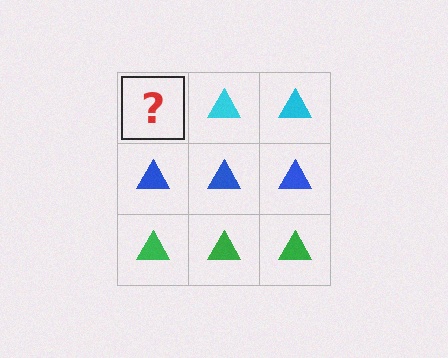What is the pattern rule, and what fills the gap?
The rule is that each row has a consistent color. The gap should be filled with a cyan triangle.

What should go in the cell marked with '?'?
The missing cell should contain a cyan triangle.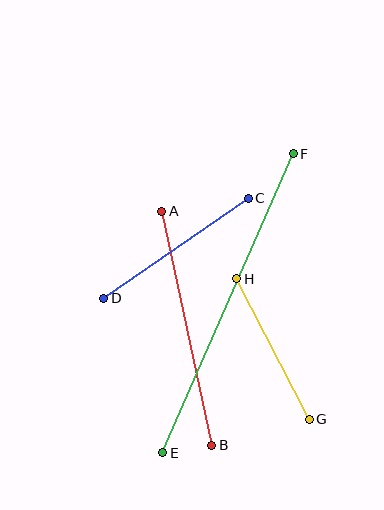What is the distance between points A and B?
The distance is approximately 239 pixels.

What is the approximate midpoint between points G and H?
The midpoint is at approximately (273, 349) pixels.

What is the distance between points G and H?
The distance is approximately 158 pixels.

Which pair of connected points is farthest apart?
Points E and F are farthest apart.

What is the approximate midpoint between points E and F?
The midpoint is at approximately (228, 303) pixels.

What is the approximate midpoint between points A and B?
The midpoint is at approximately (187, 328) pixels.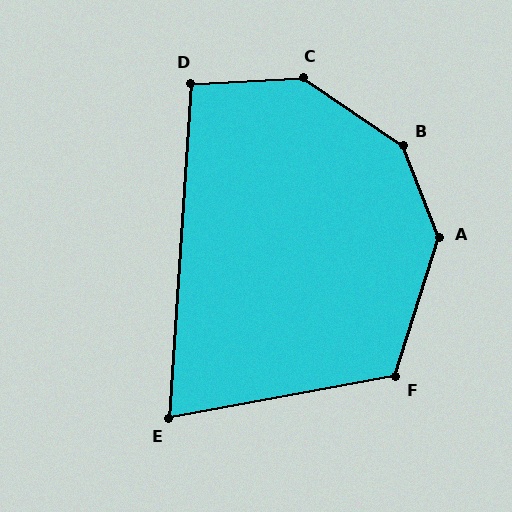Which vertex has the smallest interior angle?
E, at approximately 76 degrees.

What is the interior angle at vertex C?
Approximately 143 degrees (obtuse).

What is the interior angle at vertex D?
Approximately 97 degrees (obtuse).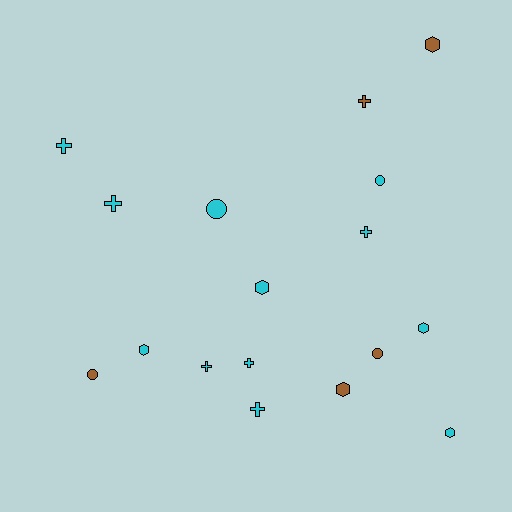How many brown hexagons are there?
There are 2 brown hexagons.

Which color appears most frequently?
Cyan, with 12 objects.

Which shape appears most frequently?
Cross, with 7 objects.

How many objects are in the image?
There are 17 objects.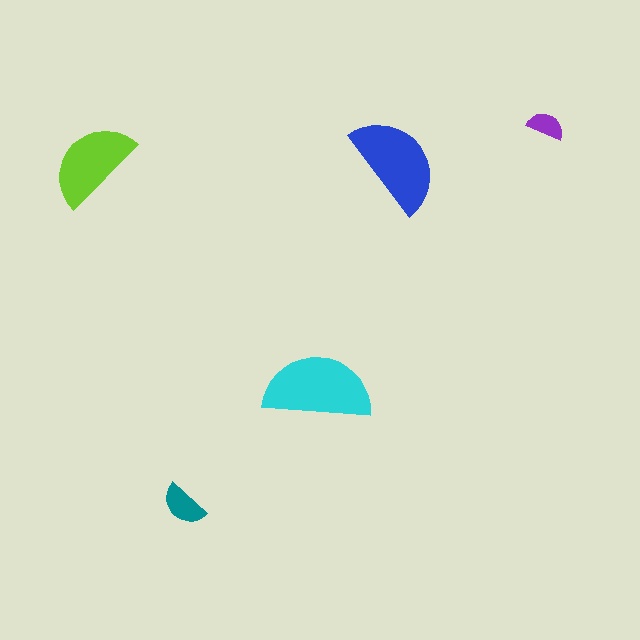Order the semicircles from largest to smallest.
the cyan one, the blue one, the lime one, the teal one, the purple one.